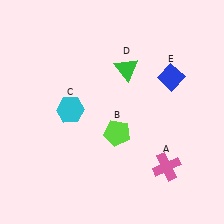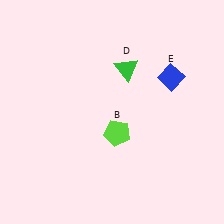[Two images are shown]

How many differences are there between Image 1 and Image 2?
There are 2 differences between the two images.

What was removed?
The pink cross (A), the cyan hexagon (C) were removed in Image 2.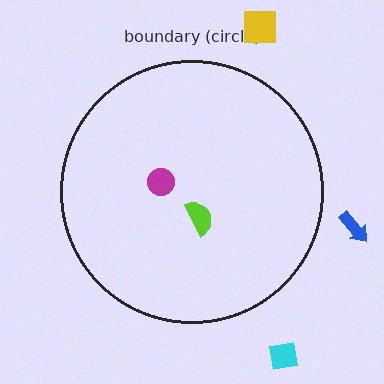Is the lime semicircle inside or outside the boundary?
Inside.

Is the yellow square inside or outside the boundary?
Outside.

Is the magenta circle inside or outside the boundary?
Inside.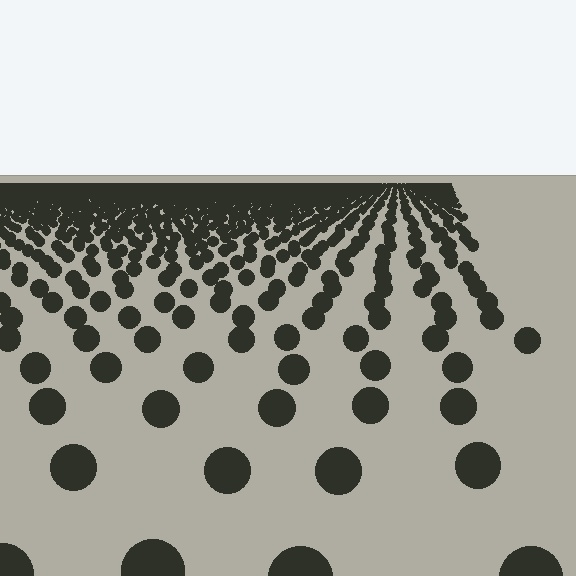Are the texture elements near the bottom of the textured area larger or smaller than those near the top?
Larger. Near the bottom, elements are closer to the viewer and appear at a bigger on-screen size.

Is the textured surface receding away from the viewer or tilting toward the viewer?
The surface is receding away from the viewer. Texture elements get smaller and denser toward the top.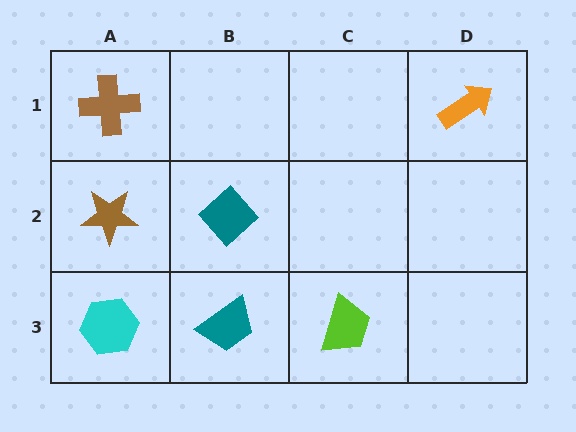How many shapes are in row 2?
2 shapes.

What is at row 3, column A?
A cyan hexagon.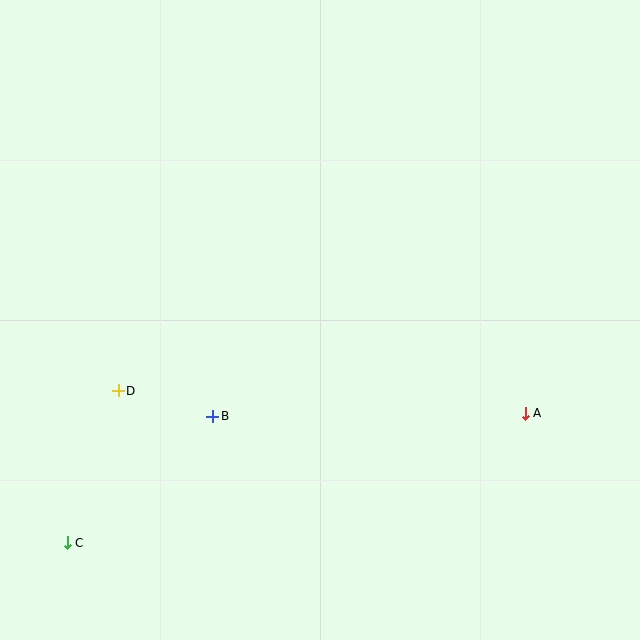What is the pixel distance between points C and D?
The distance between C and D is 160 pixels.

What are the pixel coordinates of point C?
Point C is at (67, 543).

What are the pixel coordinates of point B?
Point B is at (213, 416).